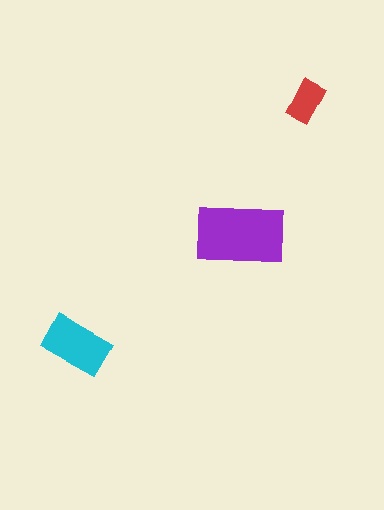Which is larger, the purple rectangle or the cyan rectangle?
The purple one.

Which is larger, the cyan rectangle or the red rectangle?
The cyan one.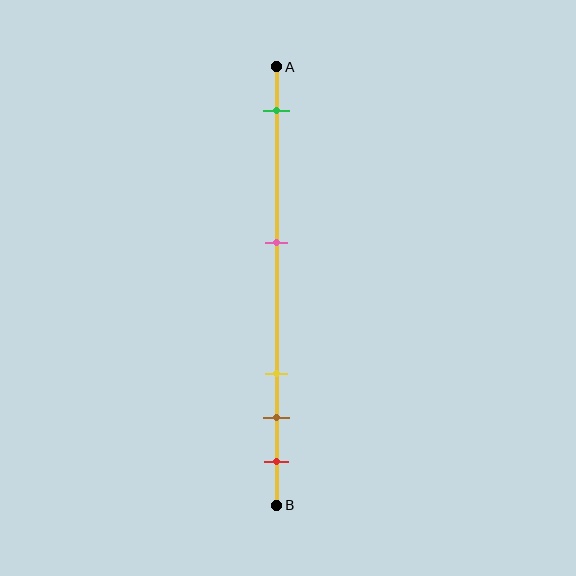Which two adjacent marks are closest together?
The brown and red marks are the closest adjacent pair.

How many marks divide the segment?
There are 5 marks dividing the segment.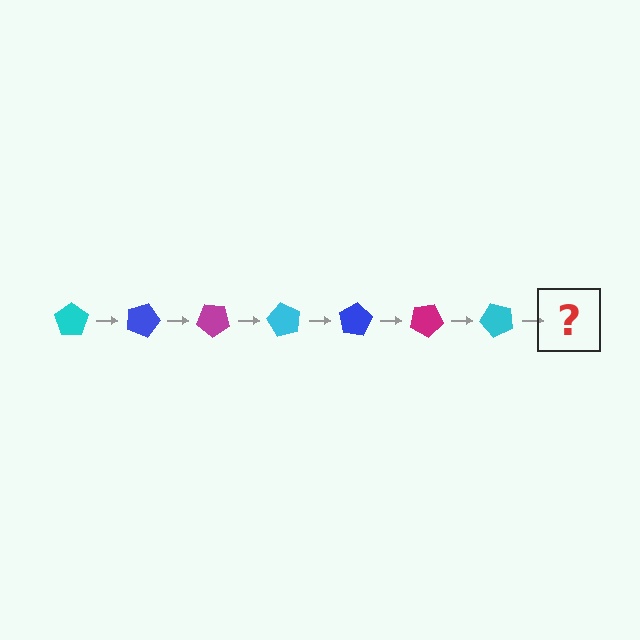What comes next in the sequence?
The next element should be a blue pentagon, rotated 140 degrees from the start.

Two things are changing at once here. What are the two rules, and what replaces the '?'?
The two rules are that it rotates 20 degrees each step and the color cycles through cyan, blue, and magenta. The '?' should be a blue pentagon, rotated 140 degrees from the start.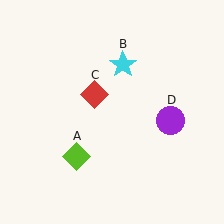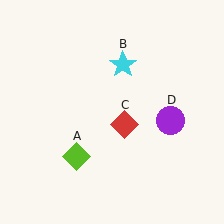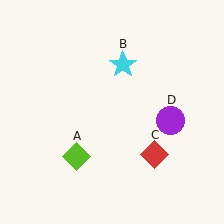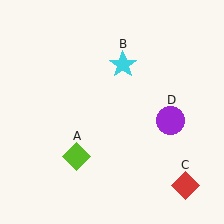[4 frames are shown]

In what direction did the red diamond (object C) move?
The red diamond (object C) moved down and to the right.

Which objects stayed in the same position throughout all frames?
Lime diamond (object A) and cyan star (object B) and purple circle (object D) remained stationary.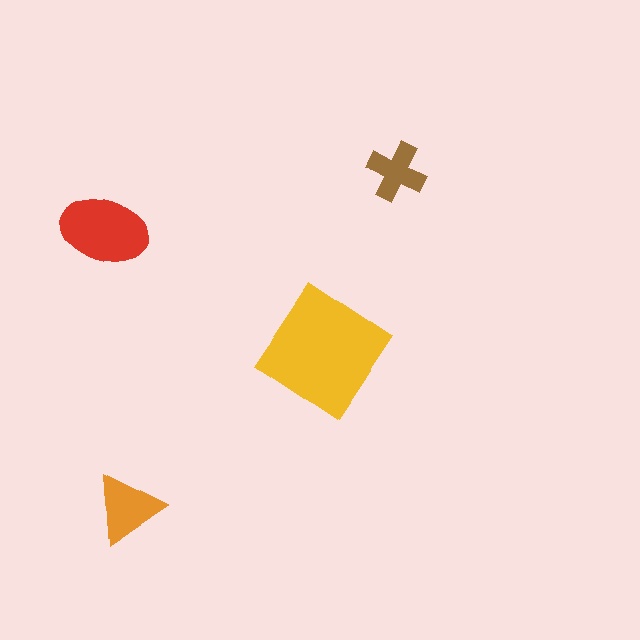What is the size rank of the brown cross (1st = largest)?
4th.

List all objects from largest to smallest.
The yellow diamond, the red ellipse, the orange triangle, the brown cross.